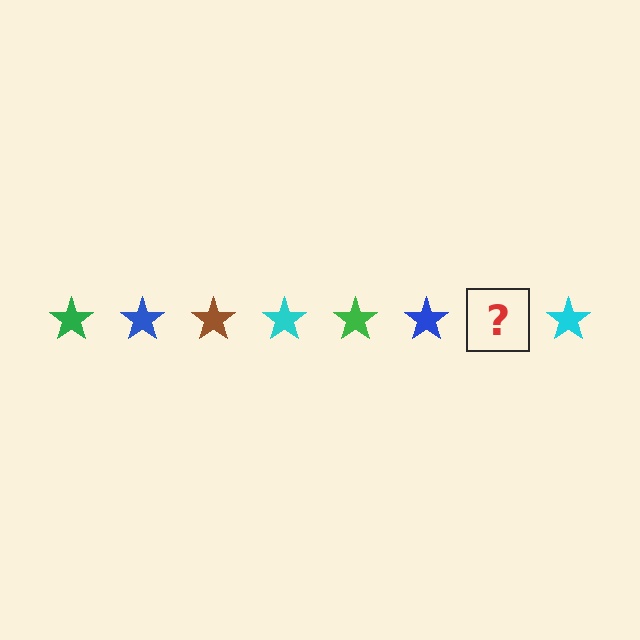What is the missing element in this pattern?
The missing element is a brown star.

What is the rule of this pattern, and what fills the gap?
The rule is that the pattern cycles through green, blue, brown, cyan stars. The gap should be filled with a brown star.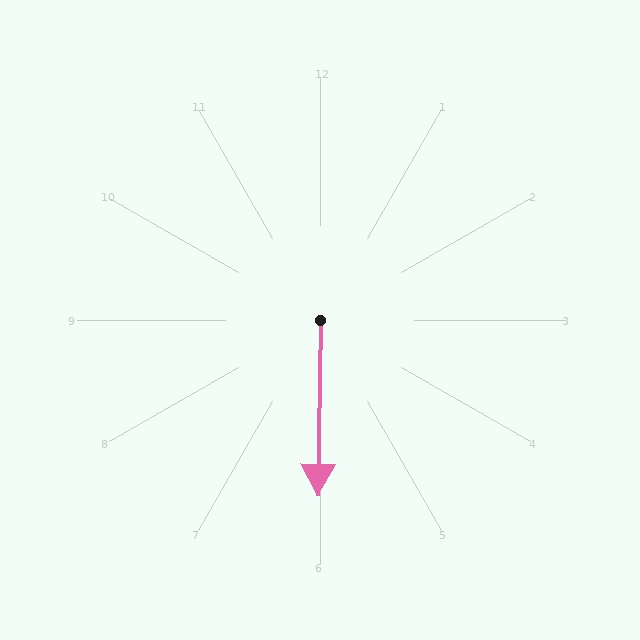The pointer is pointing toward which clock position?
Roughly 6 o'clock.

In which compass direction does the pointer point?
South.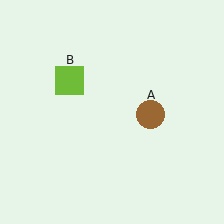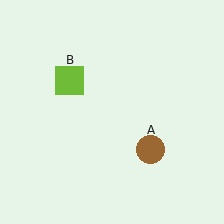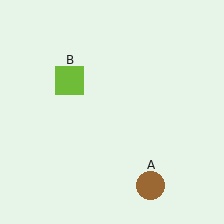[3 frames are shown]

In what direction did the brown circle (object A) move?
The brown circle (object A) moved down.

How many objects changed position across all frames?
1 object changed position: brown circle (object A).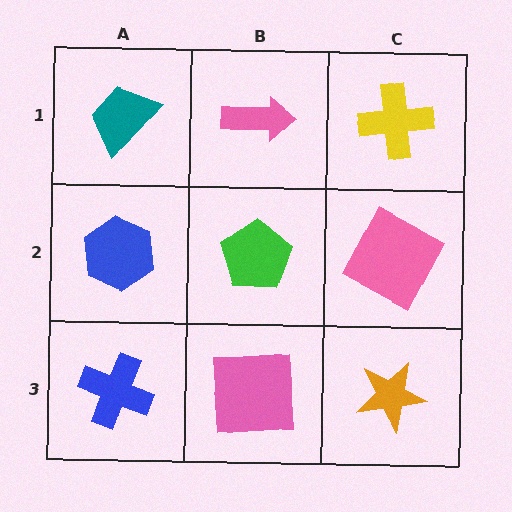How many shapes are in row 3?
3 shapes.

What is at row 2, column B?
A green pentagon.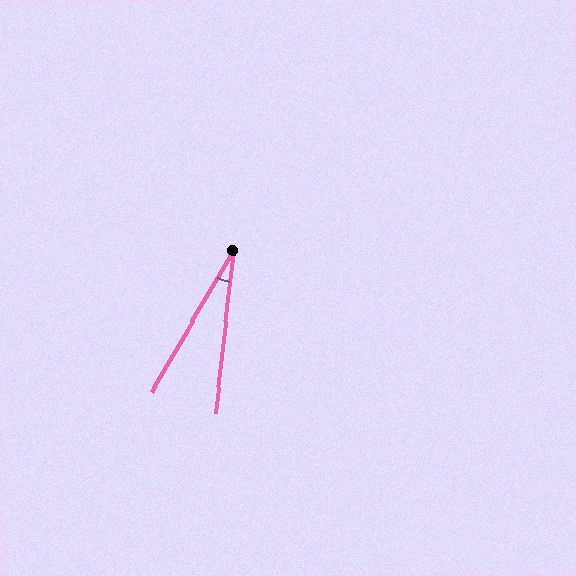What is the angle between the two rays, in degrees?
Approximately 24 degrees.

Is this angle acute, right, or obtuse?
It is acute.